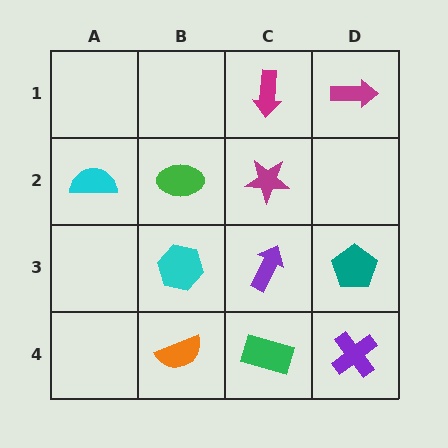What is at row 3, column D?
A teal pentagon.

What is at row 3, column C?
A purple arrow.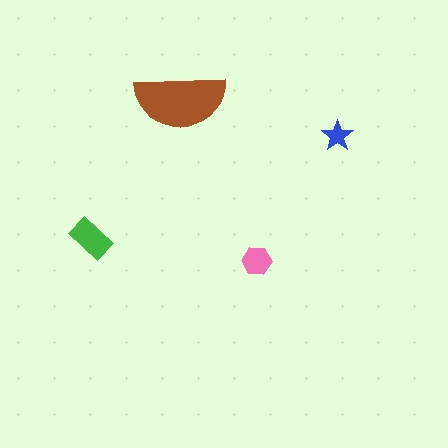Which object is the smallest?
The blue star.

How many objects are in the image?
There are 4 objects in the image.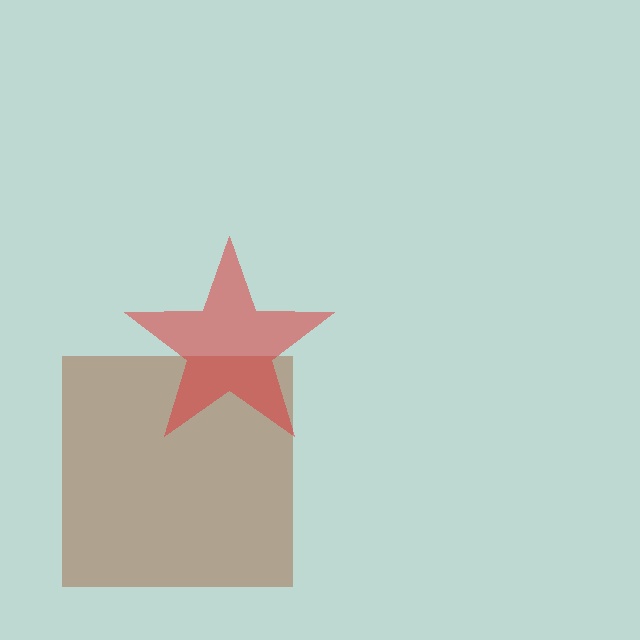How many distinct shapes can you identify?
There are 2 distinct shapes: a brown square, a red star.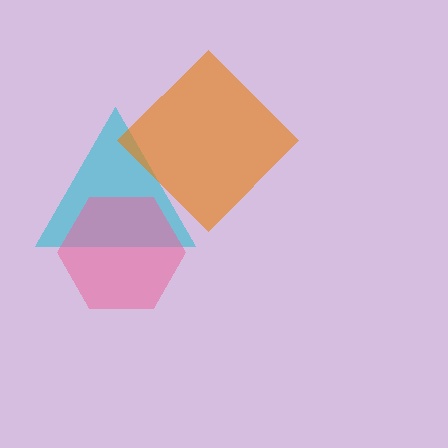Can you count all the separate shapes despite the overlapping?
Yes, there are 3 separate shapes.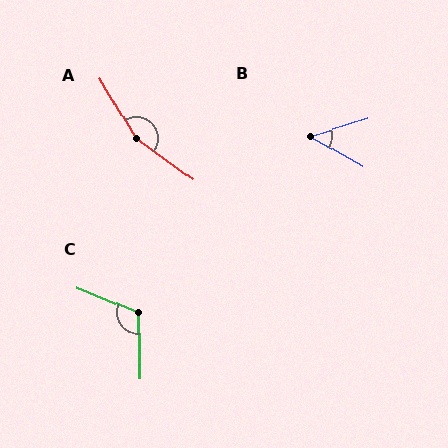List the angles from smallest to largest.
B (47°), C (113°), A (157°).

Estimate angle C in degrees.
Approximately 113 degrees.